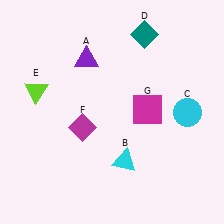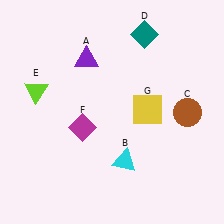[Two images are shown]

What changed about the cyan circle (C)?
In Image 1, C is cyan. In Image 2, it changed to brown.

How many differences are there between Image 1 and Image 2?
There are 2 differences between the two images.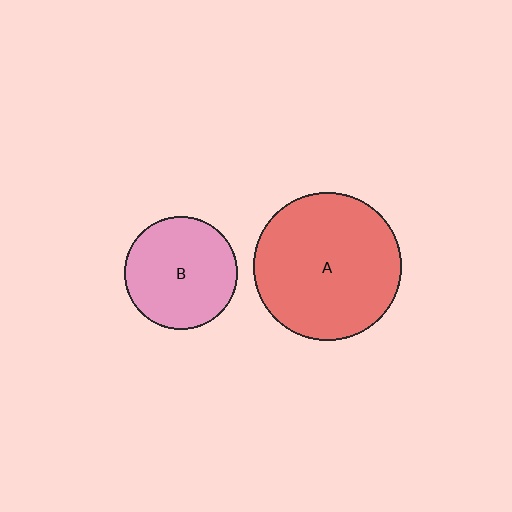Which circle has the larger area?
Circle A (red).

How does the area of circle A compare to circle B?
Approximately 1.7 times.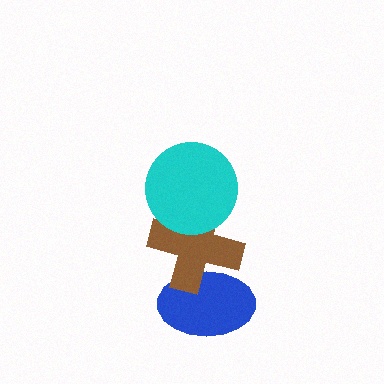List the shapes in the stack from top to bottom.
From top to bottom: the cyan circle, the brown cross, the blue ellipse.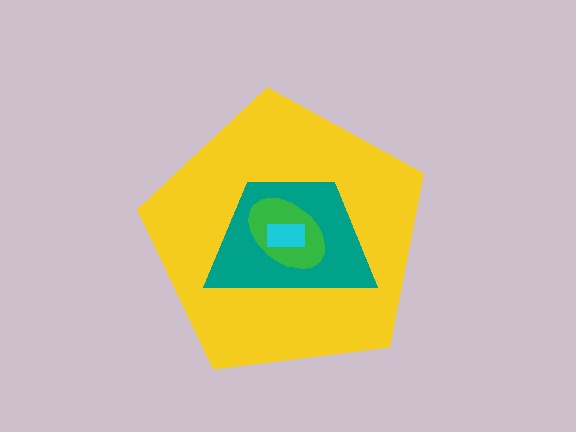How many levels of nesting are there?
4.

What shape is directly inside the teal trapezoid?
The green ellipse.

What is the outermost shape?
The yellow pentagon.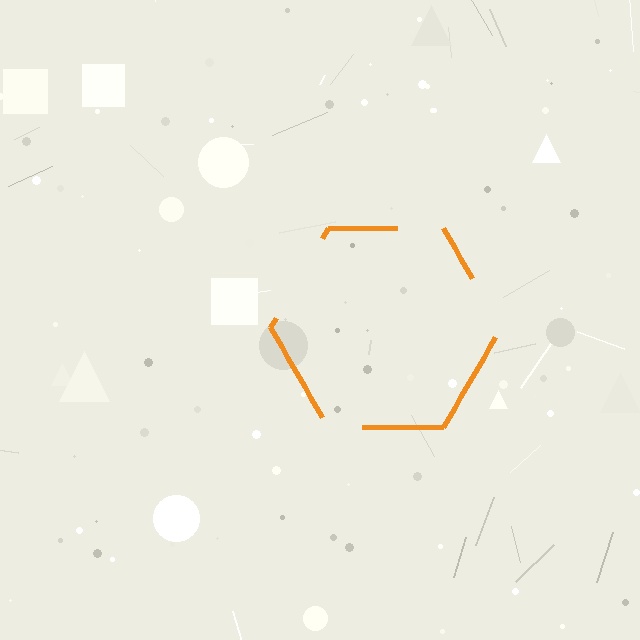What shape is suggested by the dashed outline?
The dashed outline suggests a hexagon.